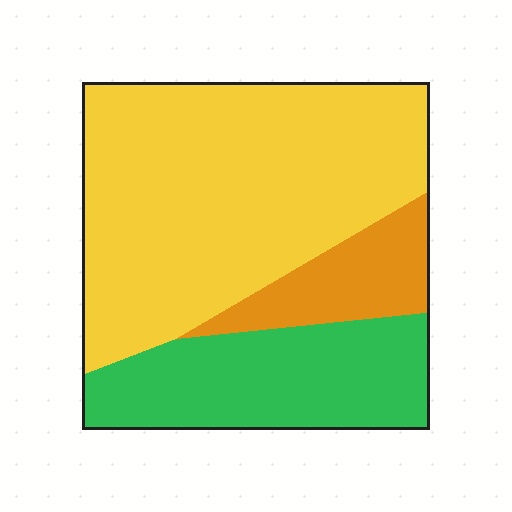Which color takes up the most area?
Yellow, at roughly 60%.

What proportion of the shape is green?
Green takes up about one quarter (1/4) of the shape.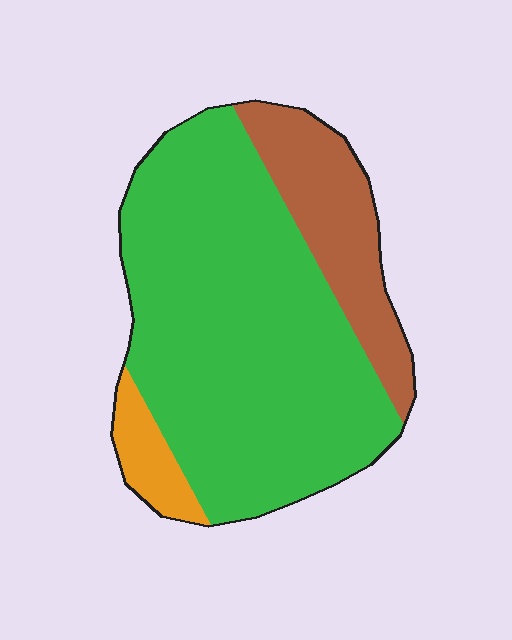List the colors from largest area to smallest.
From largest to smallest: green, brown, orange.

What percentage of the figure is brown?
Brown covers 20% of the figure.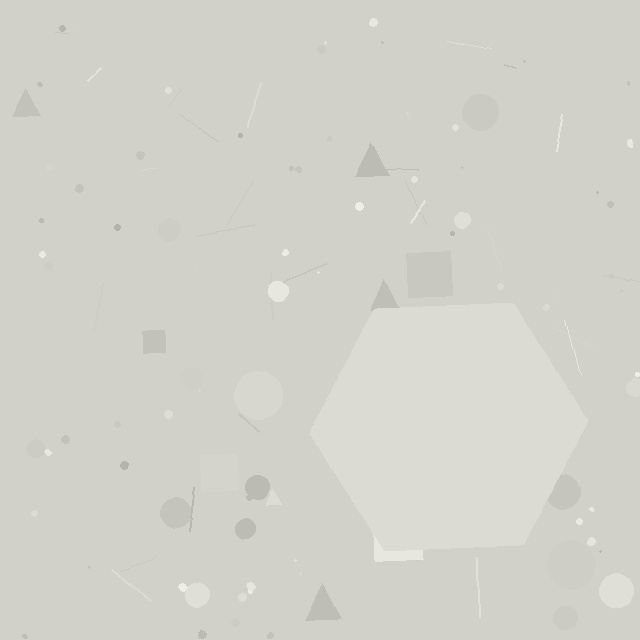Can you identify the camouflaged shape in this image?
The camouflaged shape is a hexagon.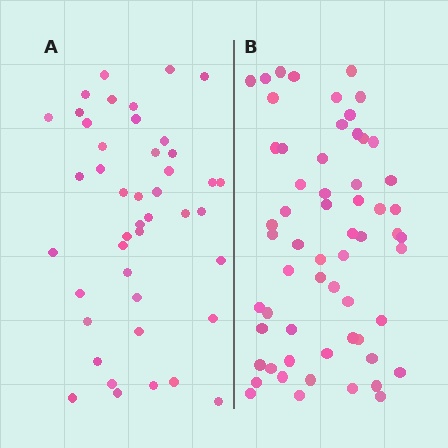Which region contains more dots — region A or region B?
Region B (the right region) has more dots.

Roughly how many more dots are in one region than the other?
Region B has approximately 15 more dots than region A.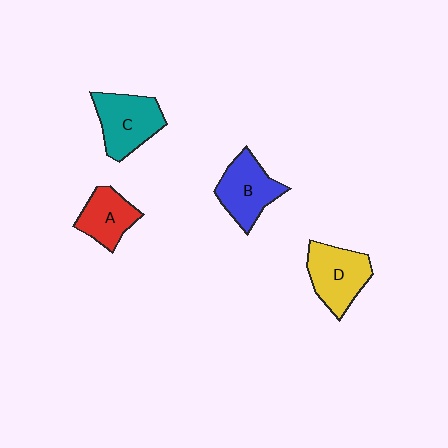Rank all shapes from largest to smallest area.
From largest to smallest: C (teal), D (yellow), B (blue), A (red).